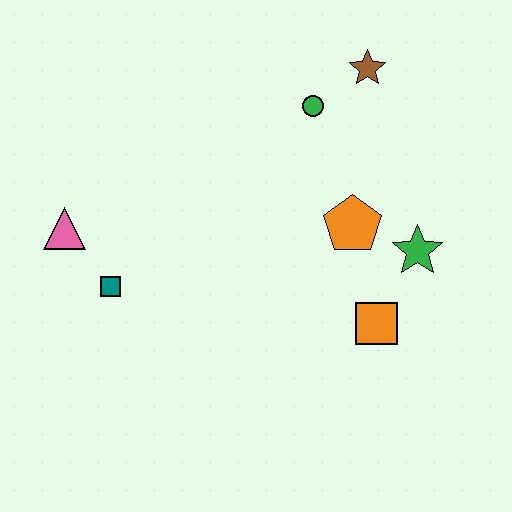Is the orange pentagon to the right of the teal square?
Yes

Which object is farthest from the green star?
The pink triangle is farthest from the green star.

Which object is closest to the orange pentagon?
The green star is closest to the orange pentagon.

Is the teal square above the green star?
No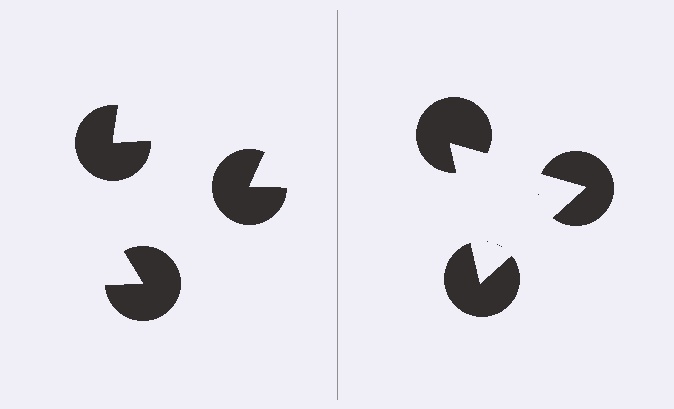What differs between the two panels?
The pac-man discs are positioned identically on both sides; only the wedge orientations differ. On the right they align to a triangle; on the left they are misaligned.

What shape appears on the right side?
An illusory triangle.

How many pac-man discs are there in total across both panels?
6 — 3 on each side.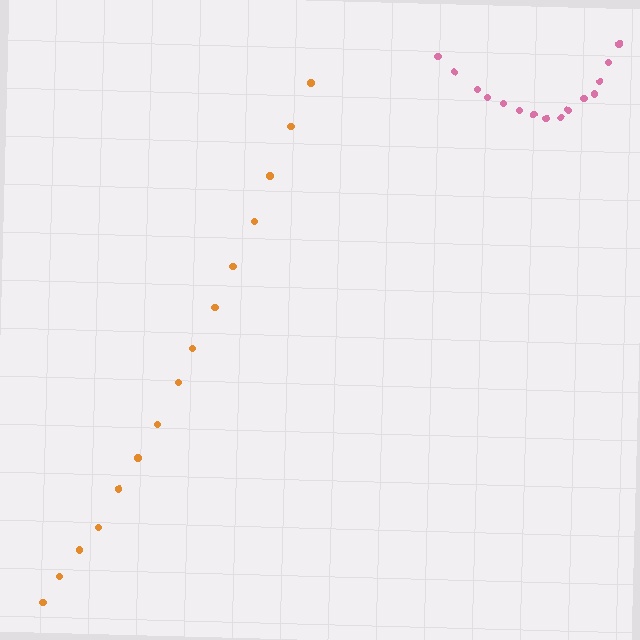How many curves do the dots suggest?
There are 2 distinct paths.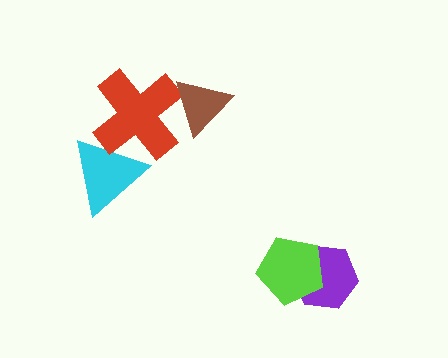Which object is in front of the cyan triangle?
The red cross is in front of the cyan triangle.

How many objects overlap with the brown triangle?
1 object overlaps with the brown triangle.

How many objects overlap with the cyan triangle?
1 object overlaps with the cyan triangle.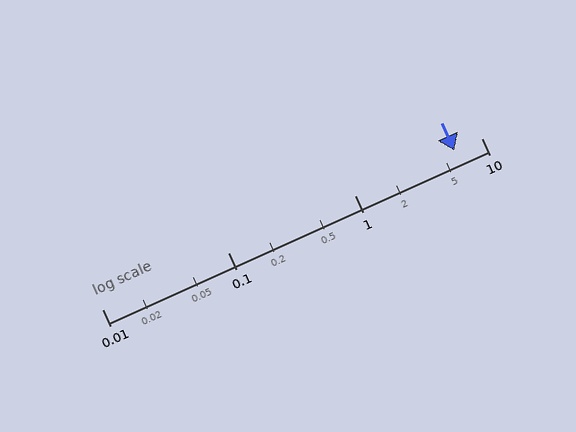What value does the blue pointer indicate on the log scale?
The pointer indicates approximately 6.1.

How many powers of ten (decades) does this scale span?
The scale spans 3 decades, from 0.01 to 10.